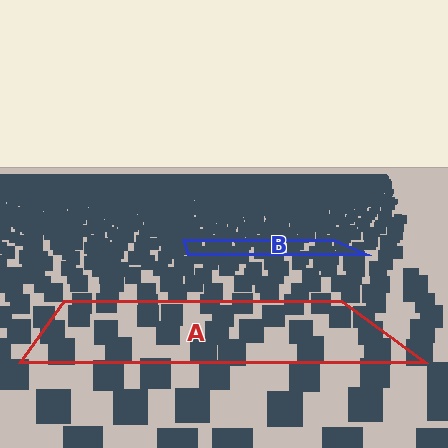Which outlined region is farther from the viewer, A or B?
Region B is farther from the viewer — the texture elements inside it appear smaller and more densely packed.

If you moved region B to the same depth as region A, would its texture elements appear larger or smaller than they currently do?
They would appear larger. At a closer depth, the same texture elements are projected at a bigger on-screen size.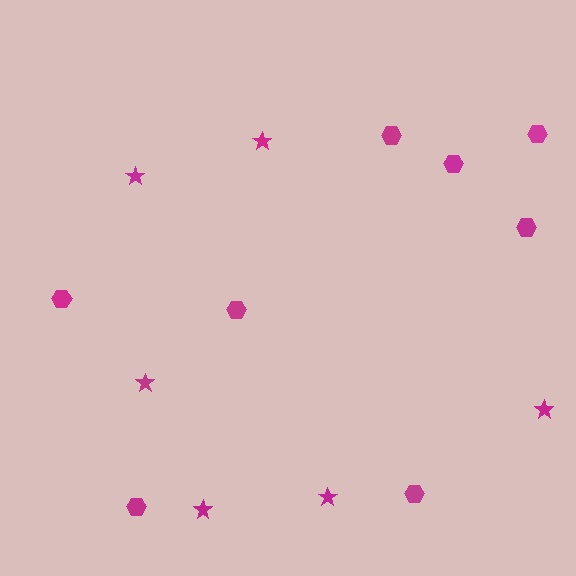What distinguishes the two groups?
There are 2 groups: one group of hexagons (8) and one group of stars (6).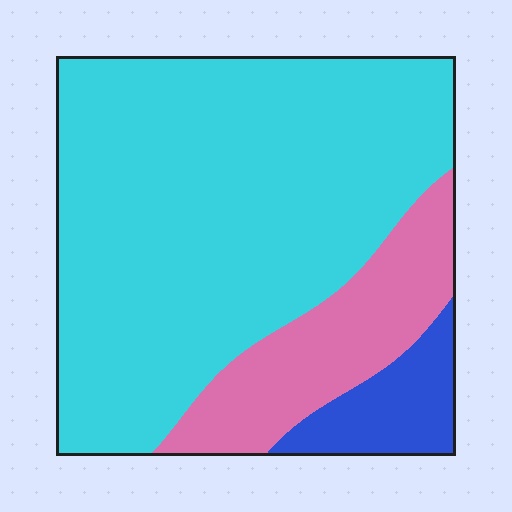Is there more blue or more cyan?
Cyan.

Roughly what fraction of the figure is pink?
Pink covers 19% of the figure.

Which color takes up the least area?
Blue, at roughly 10%.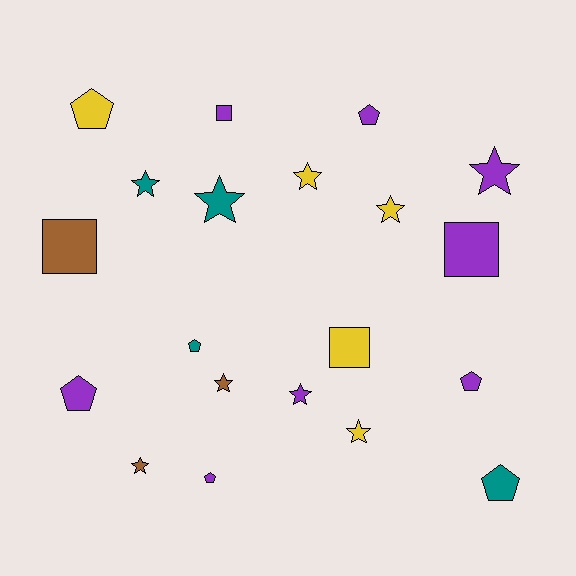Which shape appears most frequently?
Star, with 9 objects.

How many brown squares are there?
There is 1 brown square.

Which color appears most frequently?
Purple, with 8 objects.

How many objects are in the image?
There are 20 objects.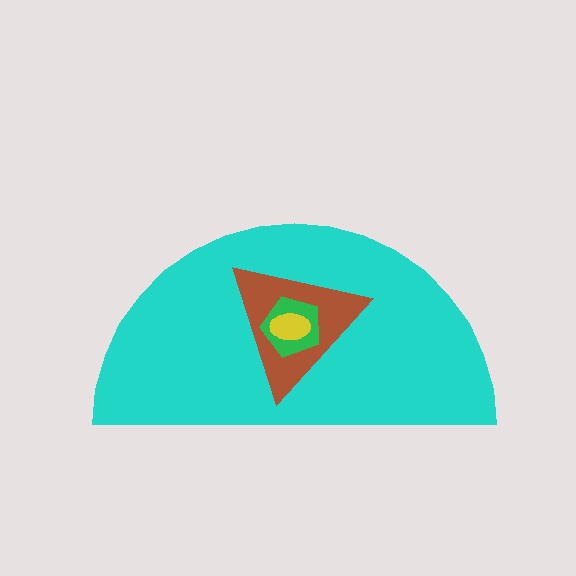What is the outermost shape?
The cyan semicircle.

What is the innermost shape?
The yellow ellipse.